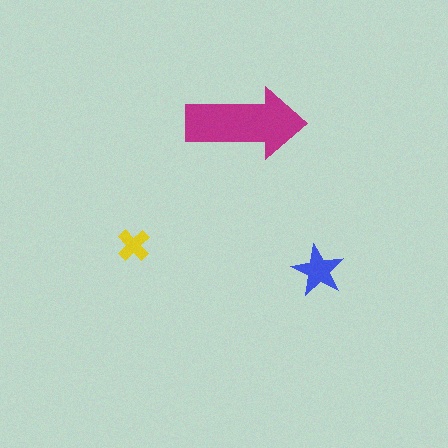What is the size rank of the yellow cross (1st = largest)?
3rd.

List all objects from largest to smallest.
The magenta arrow, the blue star, the yellow cross.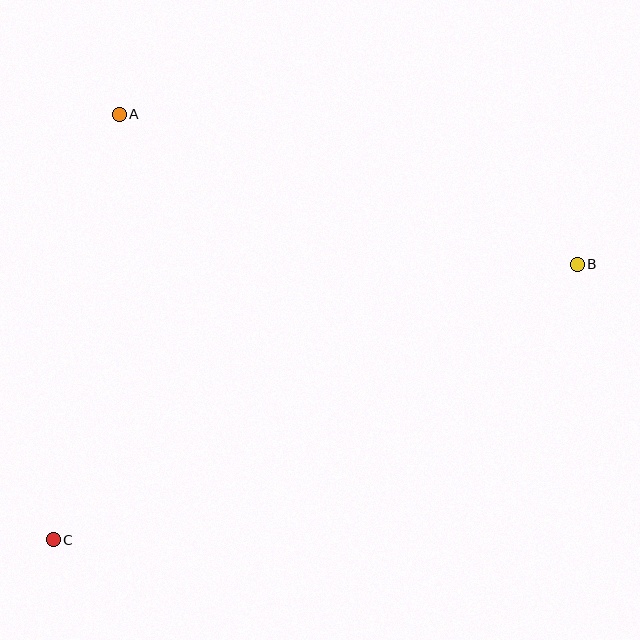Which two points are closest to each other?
Points A and C are closest to each other.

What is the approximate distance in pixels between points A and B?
The distance between A and B is approximately 482 pixels.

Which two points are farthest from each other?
Points B and C are farthest from each other.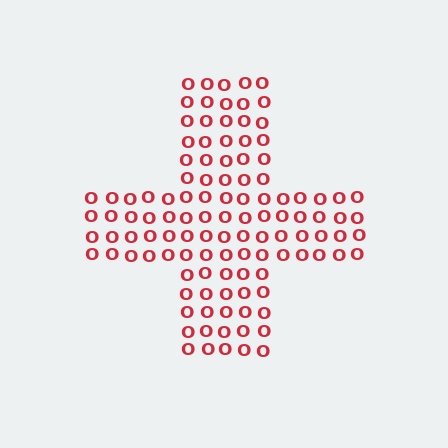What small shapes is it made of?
It is made of small letter O's.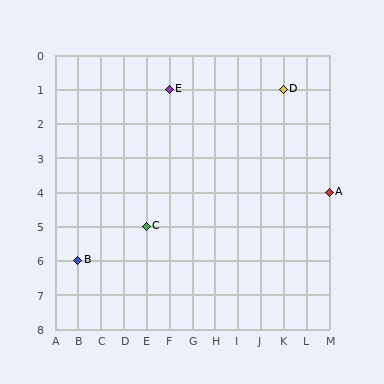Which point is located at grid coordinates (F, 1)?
Point E is at (F, 1).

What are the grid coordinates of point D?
Point D is at grid coordinates (K, 1).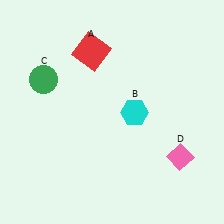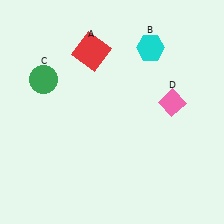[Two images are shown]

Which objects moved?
The objects that moved are: the cyan hexagon (B), the pink diamond (D).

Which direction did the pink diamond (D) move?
The pink diamond (D) moved up.